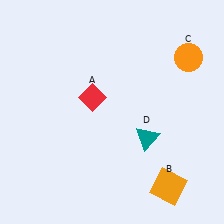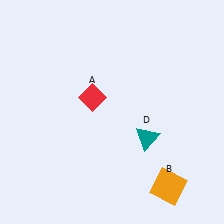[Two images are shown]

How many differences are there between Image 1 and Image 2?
There is 1 difference between the two images.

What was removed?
The orange circle (C) was removed in Image 2.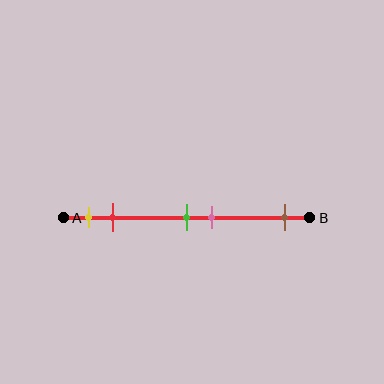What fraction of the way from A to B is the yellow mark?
The yellow mark is approximately 10% (0.1) of the way from A to B.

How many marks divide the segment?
There are 5 marks dividing the segment.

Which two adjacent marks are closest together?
The green and pink marks are the closest adjacent pair.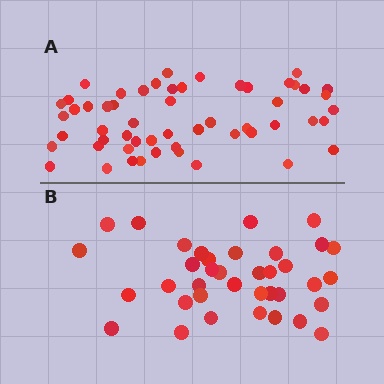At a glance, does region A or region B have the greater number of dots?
Region A (the top region) has more dots.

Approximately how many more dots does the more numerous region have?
Region A has approximately 20 more dots than region B.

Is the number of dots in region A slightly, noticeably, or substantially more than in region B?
Region A has substantially more. The ratio is roughly 1.5 to 1.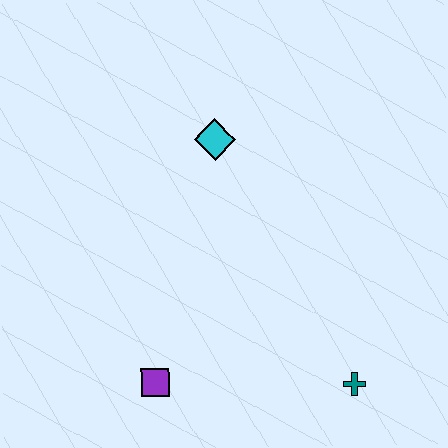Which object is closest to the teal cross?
The purple square is closest to the teal cross.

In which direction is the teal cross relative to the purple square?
The teal cross is to the right of the purple square.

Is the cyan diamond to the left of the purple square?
No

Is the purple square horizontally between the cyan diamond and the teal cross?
No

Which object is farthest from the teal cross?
The cyan diamond is farthest from the teal cross.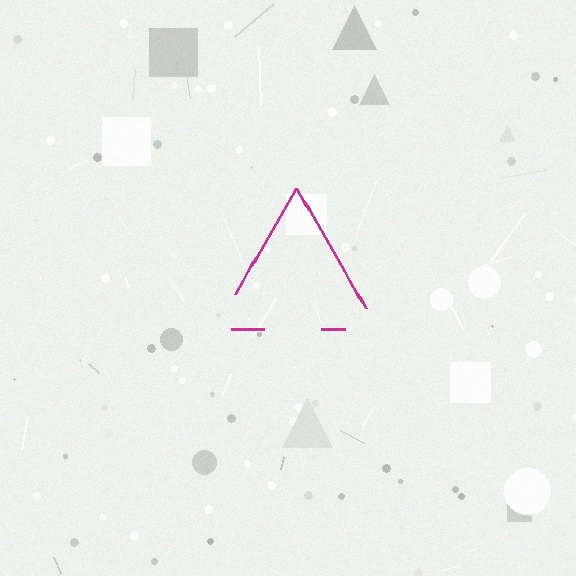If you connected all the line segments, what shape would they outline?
They would outline a triangle.